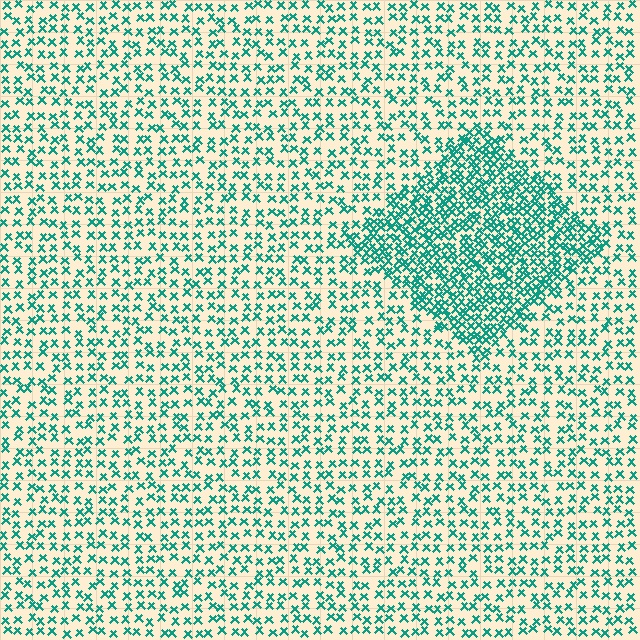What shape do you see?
I see a diamond.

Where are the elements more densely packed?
The elements are more densely packed inside the diamond boundary.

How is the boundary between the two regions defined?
The boundary is defined by a change in element density (approximately 2.2x ratio). All elements are the same color, size, and shape.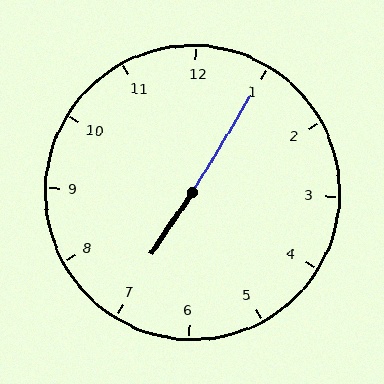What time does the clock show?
7:05.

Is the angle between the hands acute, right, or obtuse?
It is obtuse.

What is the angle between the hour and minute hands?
Approximately 178 degrees.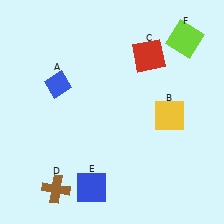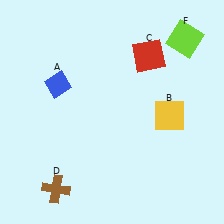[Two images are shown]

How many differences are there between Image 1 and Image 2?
There is 1 difference between the two images.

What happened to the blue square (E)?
The blue square (E) was removed in Image 2. It was in the bottom-left area of Image 1.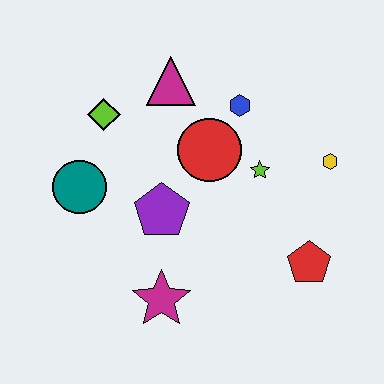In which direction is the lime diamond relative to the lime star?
The lime diamond is to the left of the lime star.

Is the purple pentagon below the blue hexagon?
Yes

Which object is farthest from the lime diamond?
The red pentagon is farthest from the lime diamond.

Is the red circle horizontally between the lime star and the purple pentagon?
Yes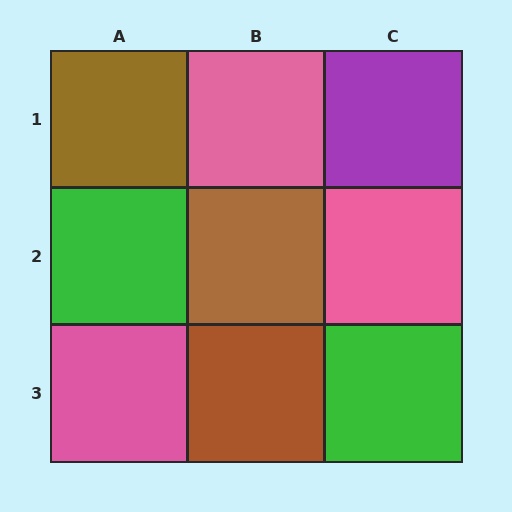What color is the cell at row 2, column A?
Green.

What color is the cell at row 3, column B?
Brown.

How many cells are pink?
3 cells are pink.